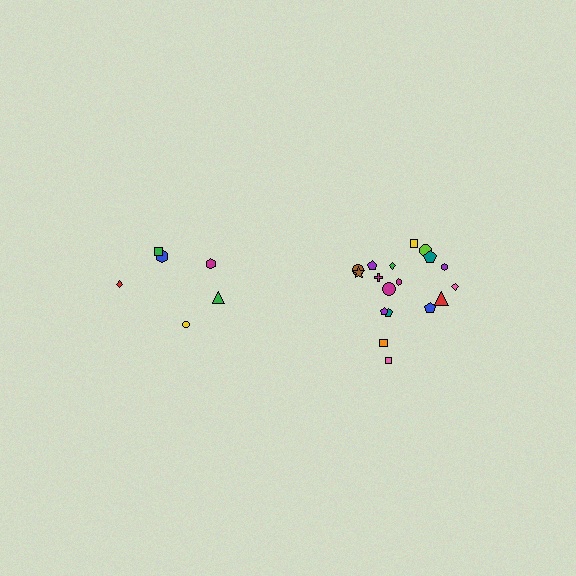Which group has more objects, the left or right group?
The right group.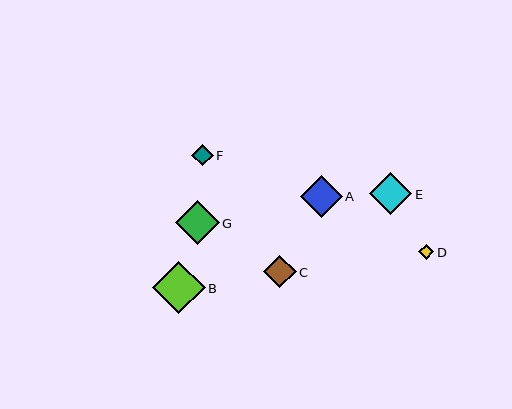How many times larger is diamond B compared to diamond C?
Diamond B is approximately 1.6 times the size of diamond C.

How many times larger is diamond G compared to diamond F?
Diamond G is approximately 2.0 times the size of diamond F.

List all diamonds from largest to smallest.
From largest to smallest: B, G, E, A, C, F, D.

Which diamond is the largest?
Diamond B is the largest with a size of approximately 53 pixels.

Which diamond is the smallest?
Diamond D is the smallest with a size of approximately 16 pixels.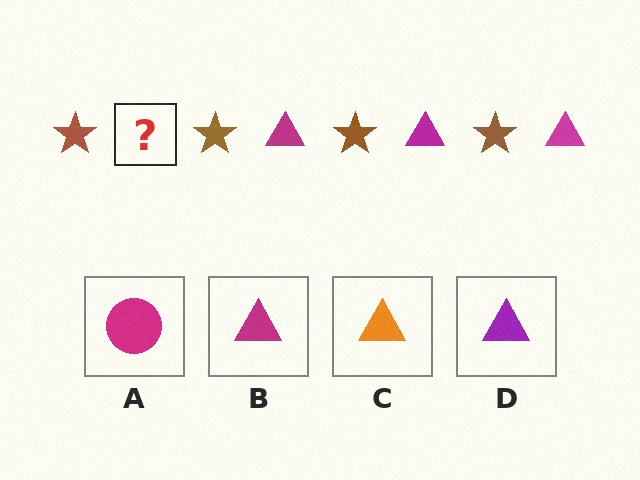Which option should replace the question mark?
Option B.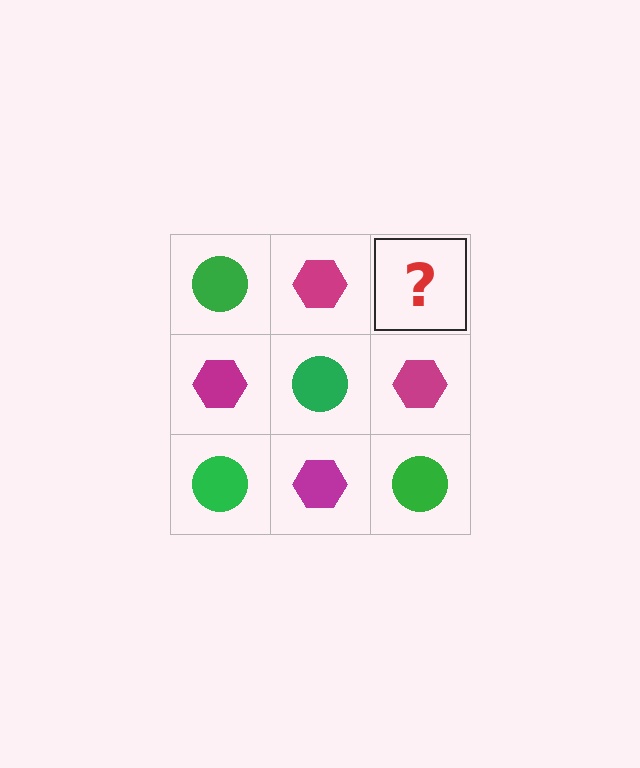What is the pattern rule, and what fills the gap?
The rule is that it alternates green circle and magenta hexagon in a checkerboard pattern. The gap should be filled with a green circle.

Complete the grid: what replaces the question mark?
The question mark should be replaced with a green circle.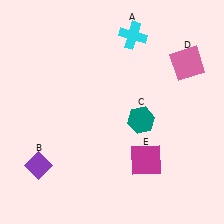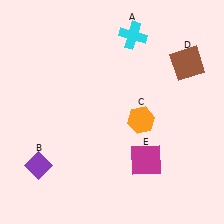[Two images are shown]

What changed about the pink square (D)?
In Image 1, D is pink. In Image 2, it changed to brown.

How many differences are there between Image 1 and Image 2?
There are 2 differences between the two images.